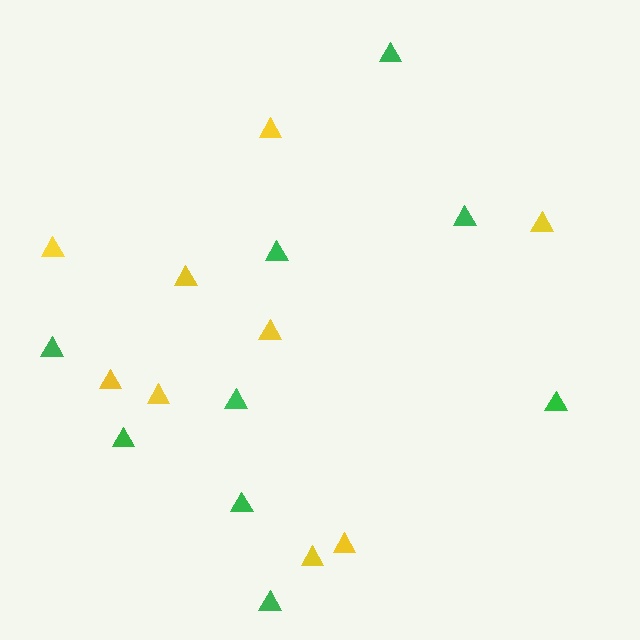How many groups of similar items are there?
There are 2 groups: one group of green triangles (9) and one group of yellow triangles (9).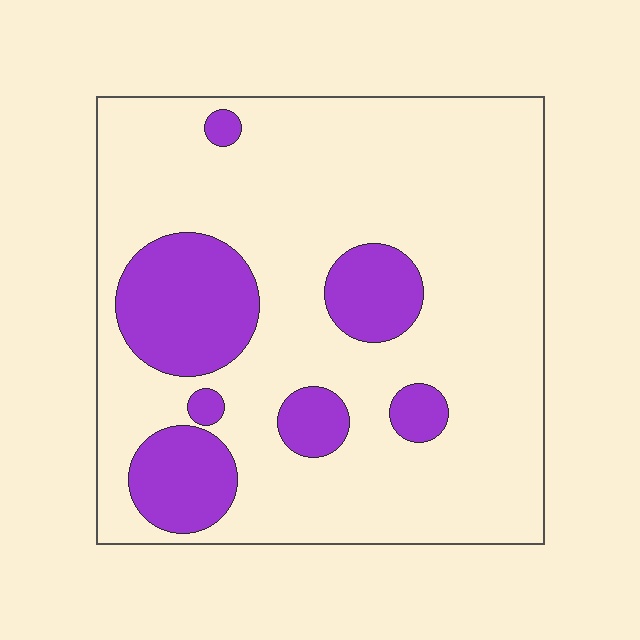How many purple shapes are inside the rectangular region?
7.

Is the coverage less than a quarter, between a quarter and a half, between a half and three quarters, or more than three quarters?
Less than a quarter.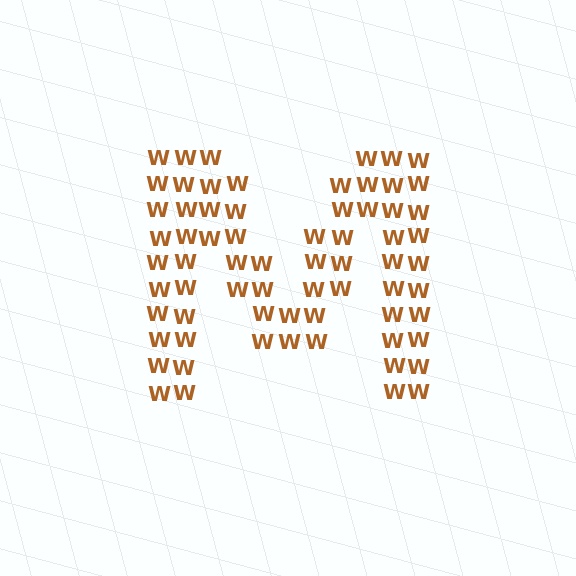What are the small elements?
The small elements are letter W's.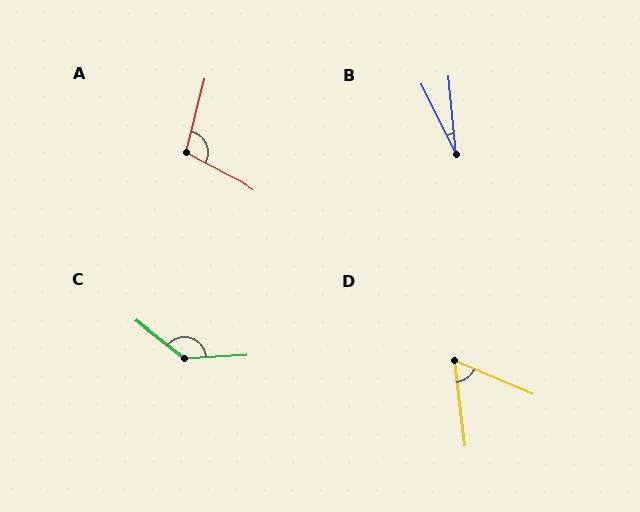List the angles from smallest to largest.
B (20°), D (60°), A (104°), C (139°).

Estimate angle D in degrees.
Approximately 60 degrees.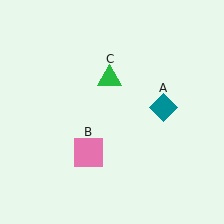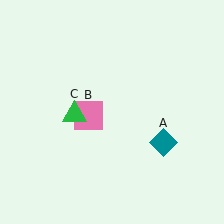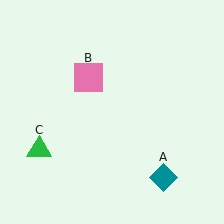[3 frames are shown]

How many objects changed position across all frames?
3 objects changed position: teal diamond (object A), pink square (object B), green triangle (object C).